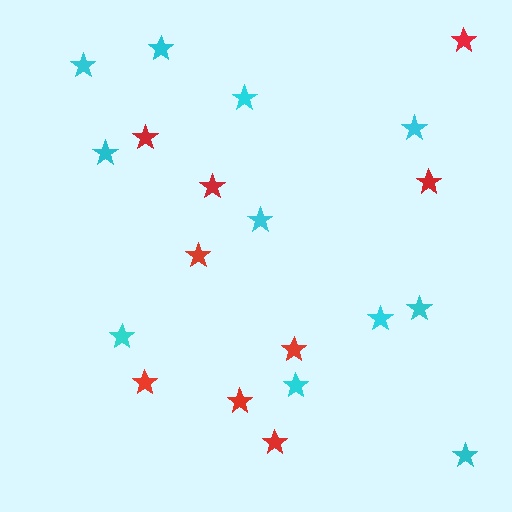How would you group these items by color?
There are 2 groups: one group of cyan stars (11) and one group of red stars (9).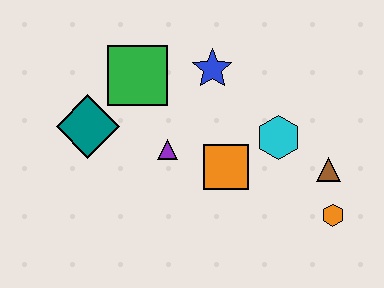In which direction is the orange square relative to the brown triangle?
The orange square is to the left of the brown triangle.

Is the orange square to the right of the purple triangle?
Yes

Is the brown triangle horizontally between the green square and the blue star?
No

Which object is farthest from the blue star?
The orange hexagon is farthest from the blue star.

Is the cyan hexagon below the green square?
Yes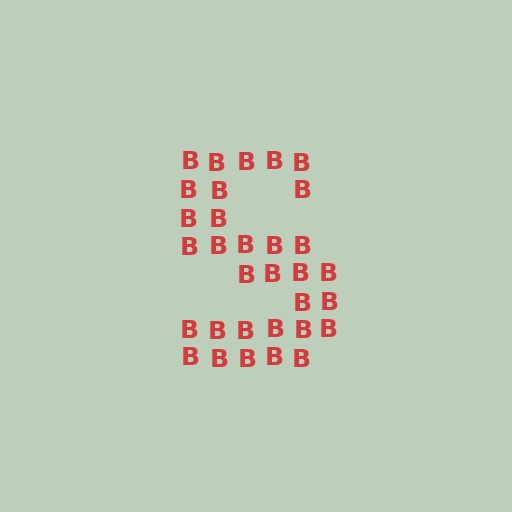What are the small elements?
The small elements are letter B's.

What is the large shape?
The large shape is the letter S.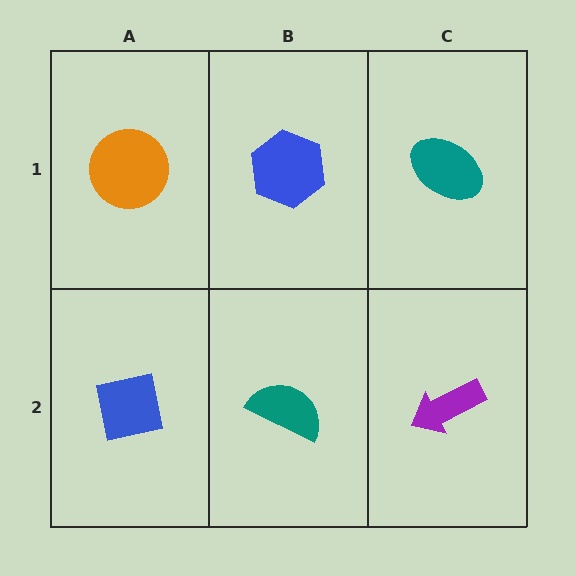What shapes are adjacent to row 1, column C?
A purple arrow (row 2, column C), a blue hexagon (row 1, column B).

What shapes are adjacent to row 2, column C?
A teal ellipse (row 1, column C), a teal semicircle (row 2, column B).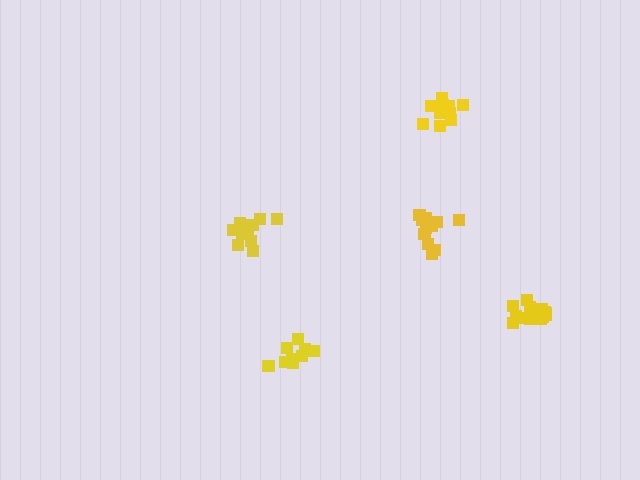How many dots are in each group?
Group 1: 13 dots, Group 2: 10 dots, Group 3: 9 dots, Group 4: 12 dots, Group 5: 11 dots (55 total).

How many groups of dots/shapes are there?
There are 5 groups.